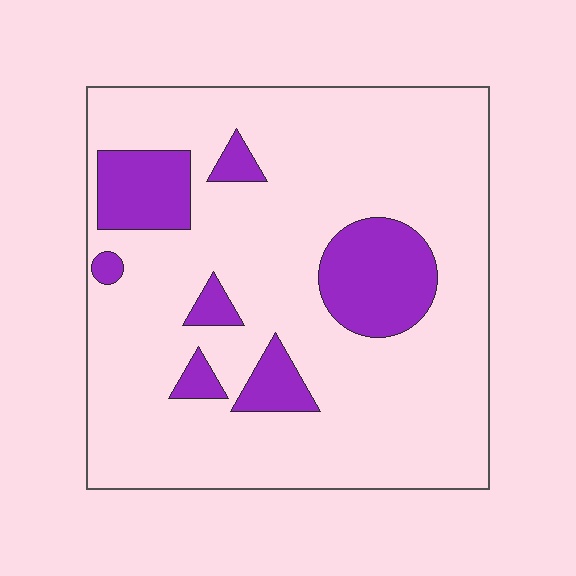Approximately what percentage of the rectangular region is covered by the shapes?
Approximately 20%.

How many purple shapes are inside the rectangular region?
7.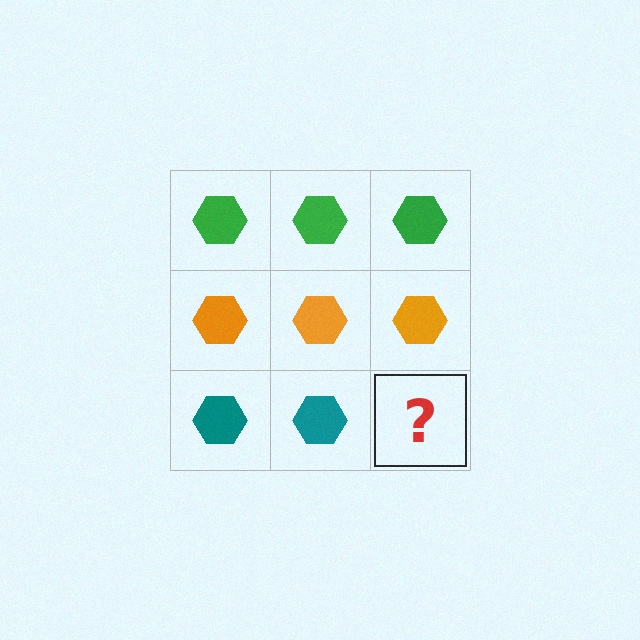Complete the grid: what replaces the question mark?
The question mark should be replaced with a teal hexagon.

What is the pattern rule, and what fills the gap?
The rule is that each row has a consistent color. The gap should be filled with a teal hexagon.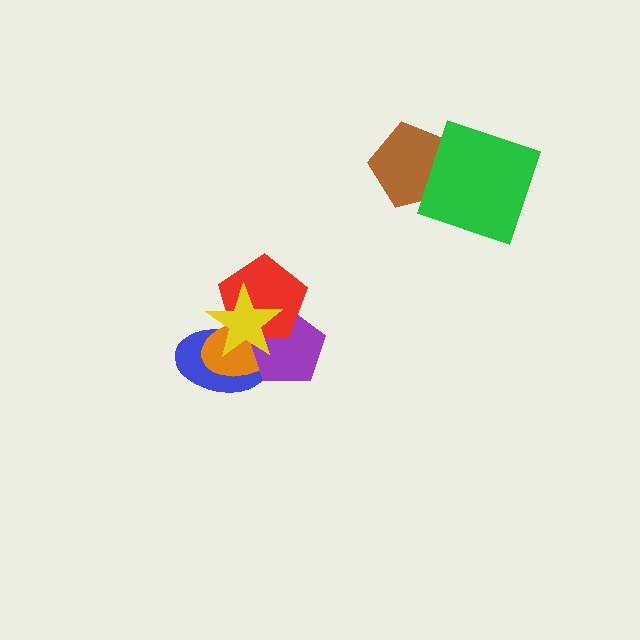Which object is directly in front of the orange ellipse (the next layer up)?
The purple pentagon is directly in front of the orange ellipse.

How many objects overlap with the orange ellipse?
4 objects overlap with the orange ellipse.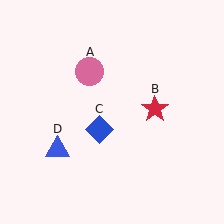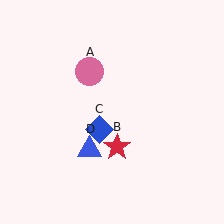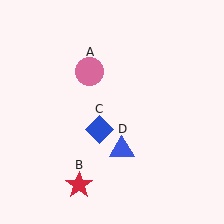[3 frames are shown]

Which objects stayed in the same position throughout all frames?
Pink circle (object A) and blue diamond (object C) remained stationary.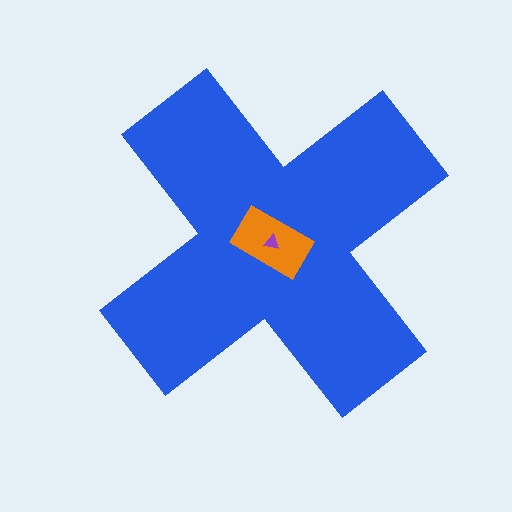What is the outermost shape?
The blue cross.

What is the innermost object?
The purple triangle.